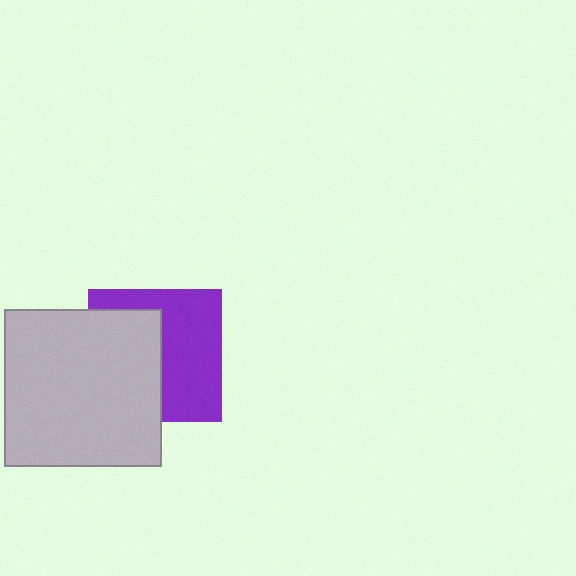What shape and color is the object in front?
The object in front is a light gray square.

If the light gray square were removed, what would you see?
You would see the complete purple square.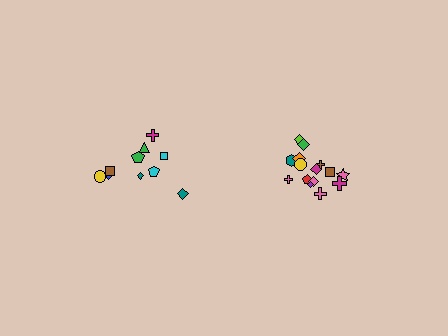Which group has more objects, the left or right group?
The right group.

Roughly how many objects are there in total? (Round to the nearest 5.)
Roughly 25 objects in total.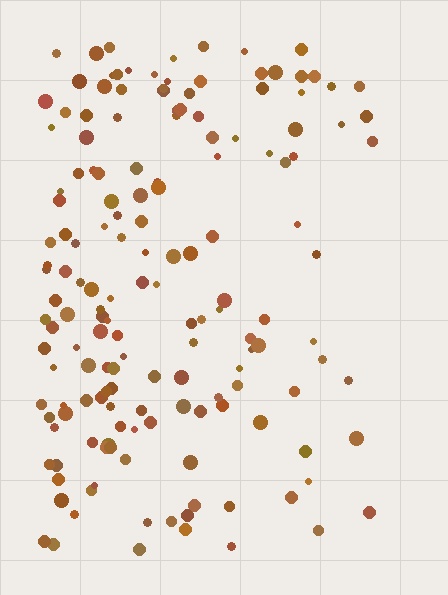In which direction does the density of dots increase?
From right to left, with the left side densest.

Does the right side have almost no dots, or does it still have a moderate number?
Still a moderate number, just noticeably fewer than the left.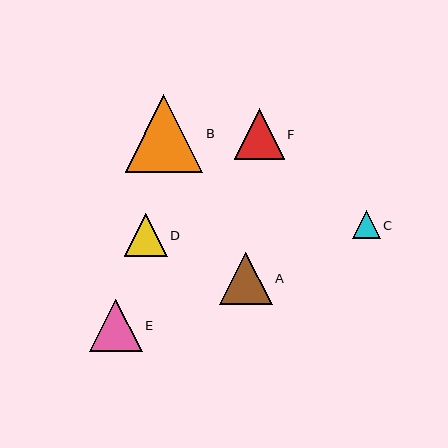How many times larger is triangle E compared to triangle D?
Triangle E is approximately 1.2 times the size of triangle D.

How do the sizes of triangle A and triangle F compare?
Triangle A and triangle F are approximately the same size.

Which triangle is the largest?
Triangle B is the largest with a size of approximately 78 pixels.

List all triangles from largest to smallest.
From largest to smallest: B, A, E, F, D, C.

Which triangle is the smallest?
Triangle C is the smallest with a size of approximately 27 pixels.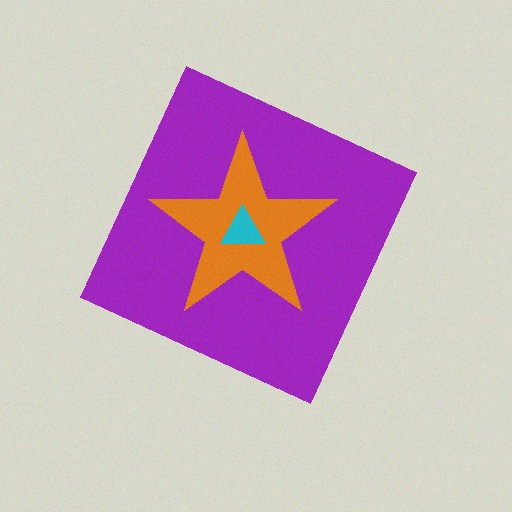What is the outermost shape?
The purple diamond.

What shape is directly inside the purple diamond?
The orange star.